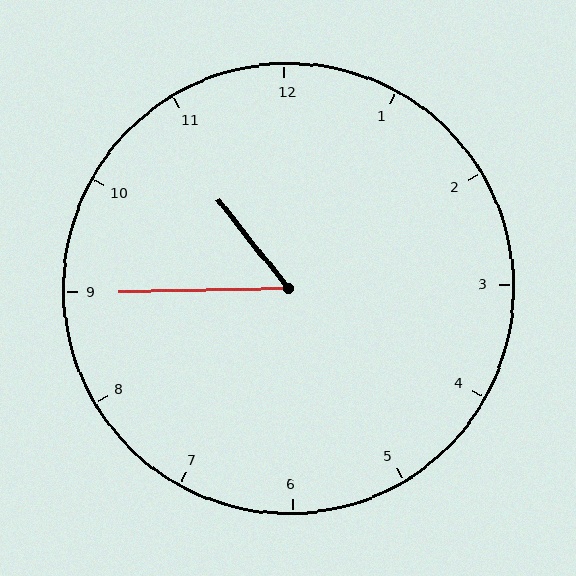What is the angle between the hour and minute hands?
Approximately 52 degrees.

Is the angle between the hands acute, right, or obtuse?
It is acute.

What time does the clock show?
10:45.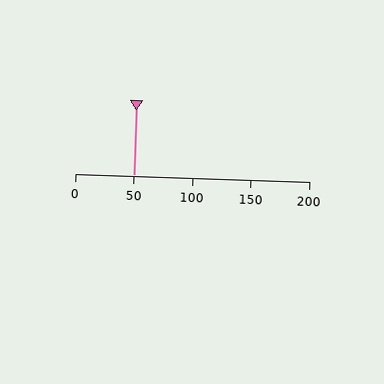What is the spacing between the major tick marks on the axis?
The major ticks are spaced 50 apart.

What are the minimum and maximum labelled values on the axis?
The axis runs from 0 to 200.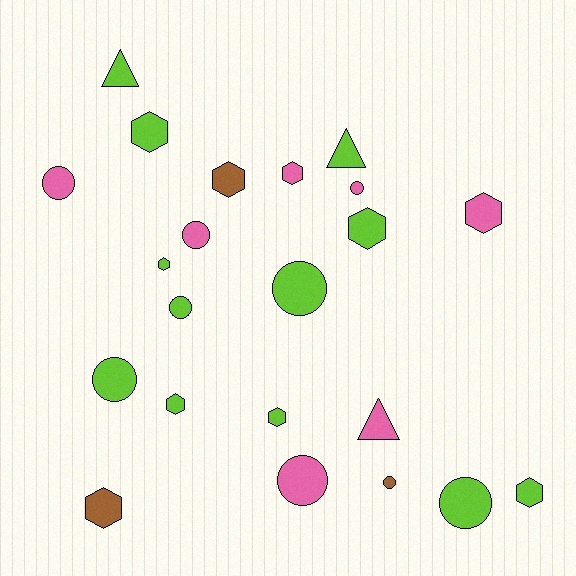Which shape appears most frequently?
Hexagon, with 10 objects.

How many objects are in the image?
There are 22 objects.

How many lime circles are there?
There are 4 lime circles.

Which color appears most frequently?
Lime, with 12 objects.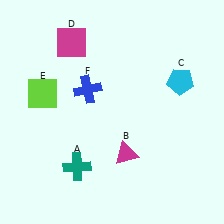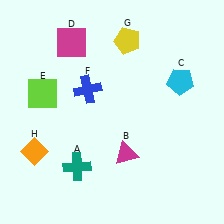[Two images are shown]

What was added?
A yellow pentagon (G), an orange diamond (H) were added in Image 2.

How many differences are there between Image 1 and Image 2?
There are 2 differences between the two images.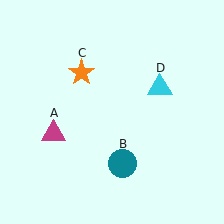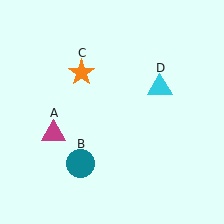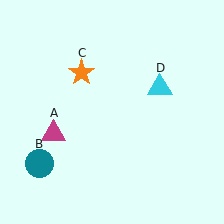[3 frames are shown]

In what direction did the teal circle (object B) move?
The teal circle (object B) moved left.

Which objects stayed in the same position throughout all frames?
Magenta triangle (object A) and orange star (object C) and cyan triangle (object D) remained stationary.